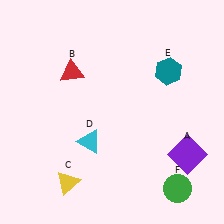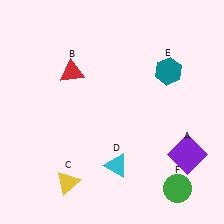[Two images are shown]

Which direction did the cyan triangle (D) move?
The cyan triangle (D) moved right.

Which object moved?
The cyan triangle (D) moved right.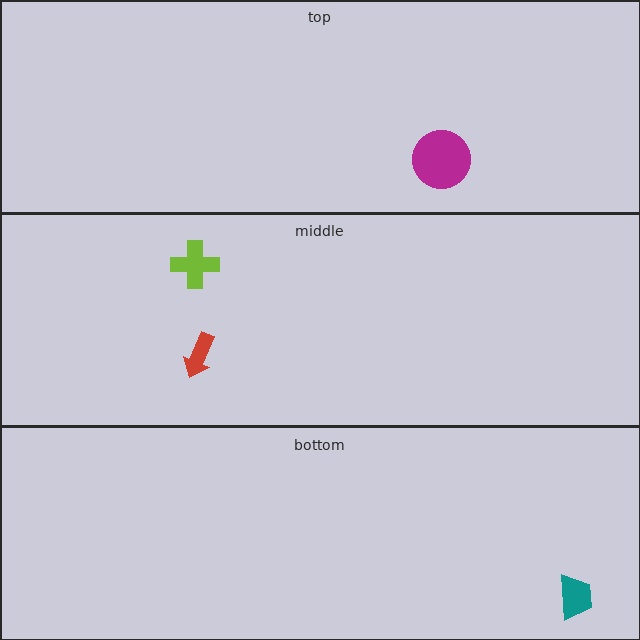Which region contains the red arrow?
The middle region.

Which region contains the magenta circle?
The top region.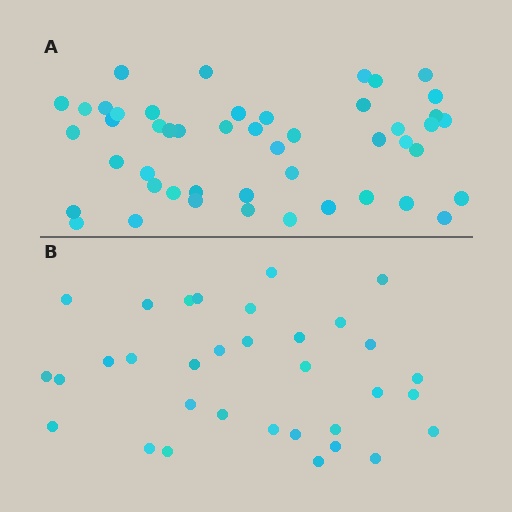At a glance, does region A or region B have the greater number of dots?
Region A (the top region) has more dots.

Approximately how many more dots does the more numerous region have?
Region A has approximately 15 more dots than region B.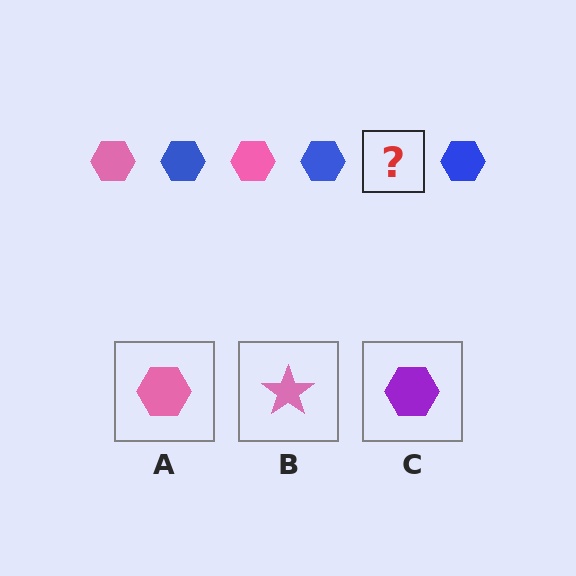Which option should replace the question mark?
Option A.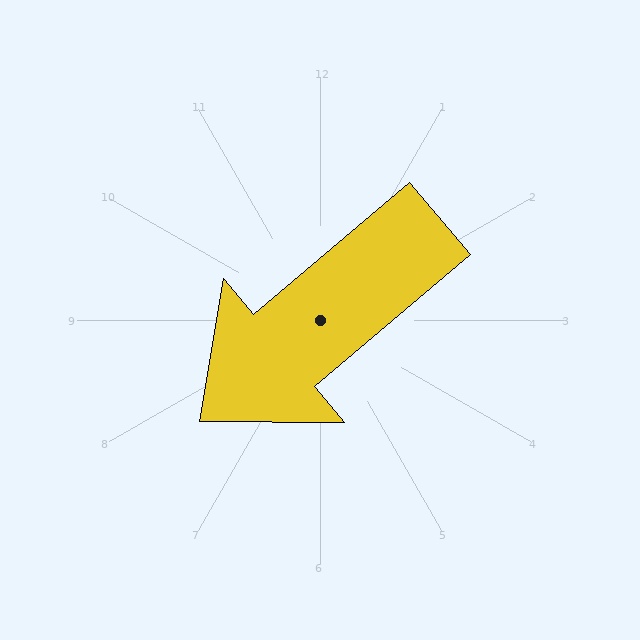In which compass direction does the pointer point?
Southwest.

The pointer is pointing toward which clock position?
Roughly 8 o'clock.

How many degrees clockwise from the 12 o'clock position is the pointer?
Approximately 230 degrees.